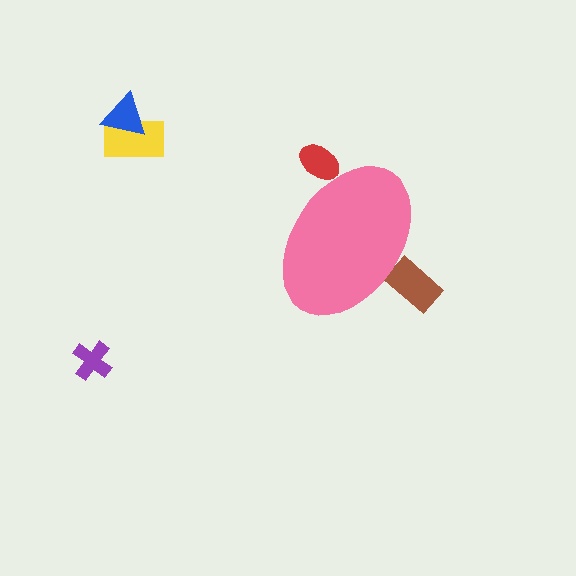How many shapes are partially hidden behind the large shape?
2 shapes are partially hidden.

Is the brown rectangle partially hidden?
Yes, the brown rectangle is partially hidden behind the pink ellipse.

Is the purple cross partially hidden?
No, the purple cross is fully visible.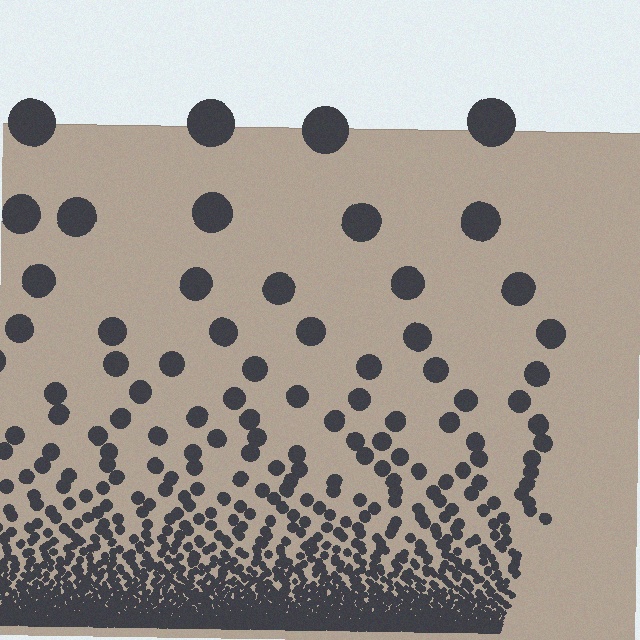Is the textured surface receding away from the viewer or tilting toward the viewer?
The surface appears to tilt toward the viewer. Texture elements get larger and sparser toward the top.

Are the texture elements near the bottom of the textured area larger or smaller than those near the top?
Smaller. The gradient is inverted — elements near the bottom are smaller and denser.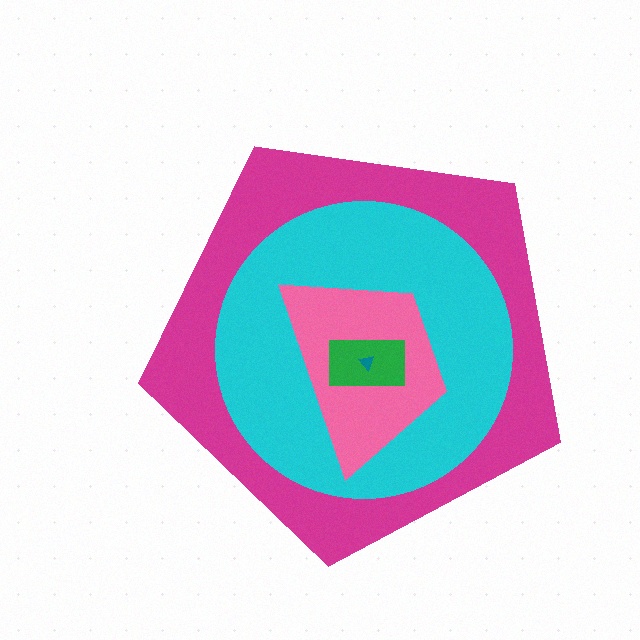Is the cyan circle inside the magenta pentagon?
Yes.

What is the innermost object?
The teal triangle.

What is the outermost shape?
The magenta pentagon.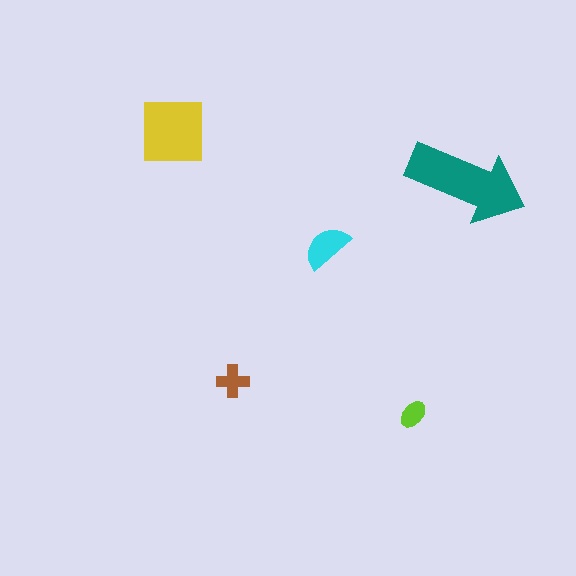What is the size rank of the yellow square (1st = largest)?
2nd.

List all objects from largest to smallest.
The teal arrow, the yellow square, the cyan semicircle, the brown cross, the lime ellipse.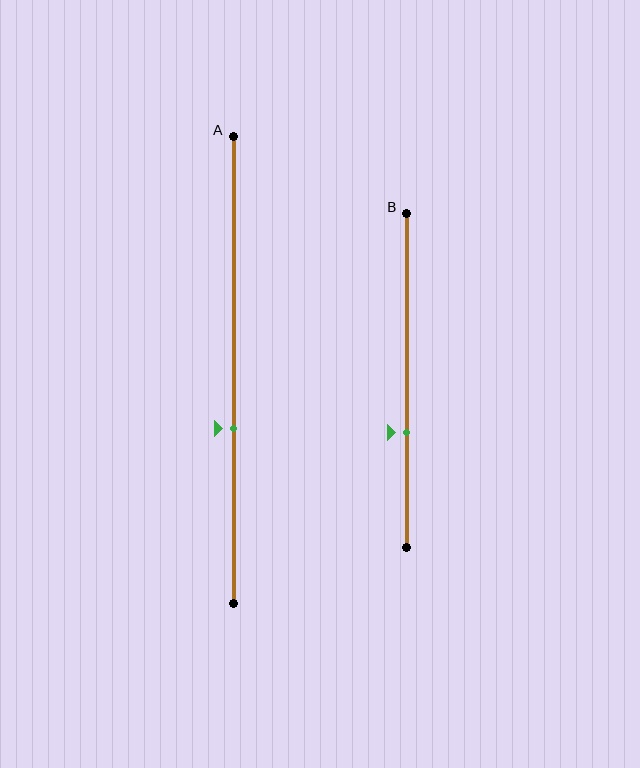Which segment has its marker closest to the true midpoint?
Segment A has its marker closest to the true midpoint.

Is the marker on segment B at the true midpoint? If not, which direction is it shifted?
No, the marker on segment B is shifted downward by about 16% of the segment length.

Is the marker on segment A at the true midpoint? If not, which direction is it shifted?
No, the marker on segment A is shifted downward by about 12% of the segment length.